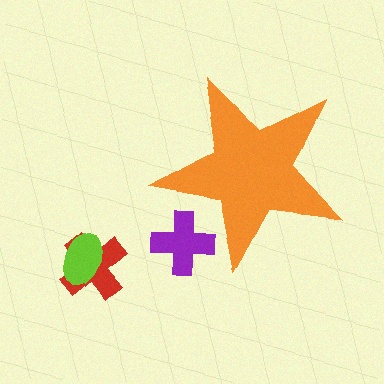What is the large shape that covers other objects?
An orange star.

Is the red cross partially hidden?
No, the red cross is fully visible.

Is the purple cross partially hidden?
Yes, the purple cross is partially hidden behind the orange star.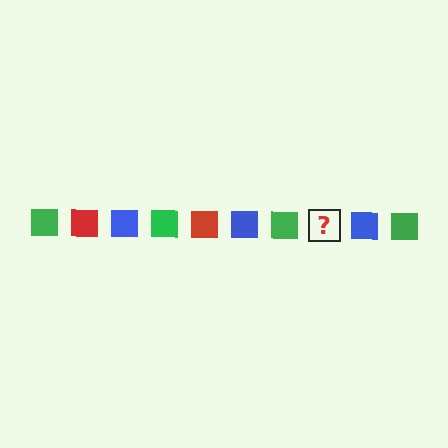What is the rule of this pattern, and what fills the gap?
The rule is that the pattern cycles through green, red, blue squares. The gap should be filled with a red square.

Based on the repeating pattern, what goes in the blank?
The blank should be a red square.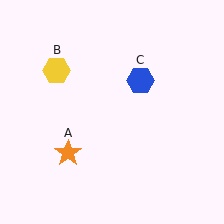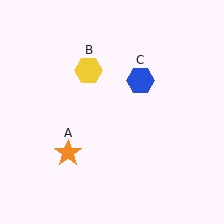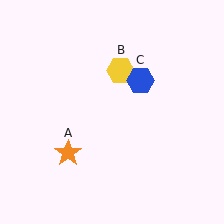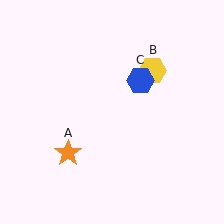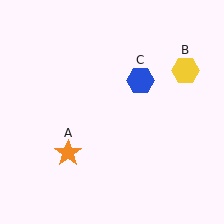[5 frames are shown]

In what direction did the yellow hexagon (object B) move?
The yellow hexagon (object B) moved right.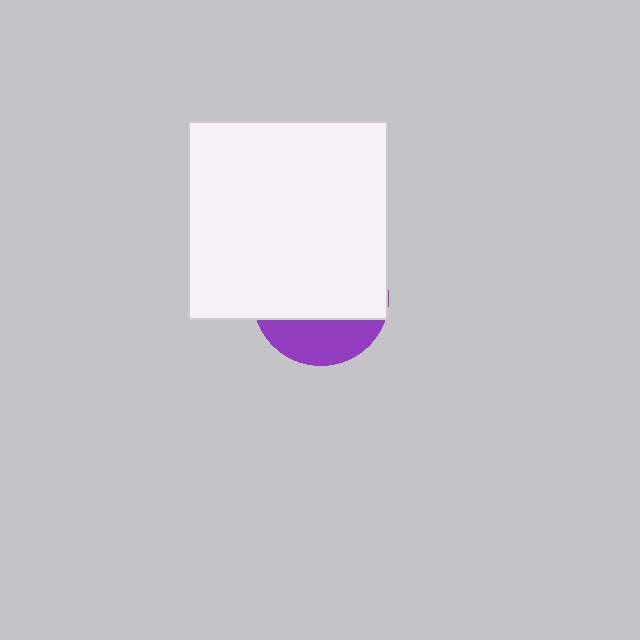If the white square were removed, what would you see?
You would see the complete purple circle.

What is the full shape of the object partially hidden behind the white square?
The partially hidden object is a purple circle.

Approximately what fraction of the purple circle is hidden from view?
Roughly 69% of the purple circle is hidden behind the white square.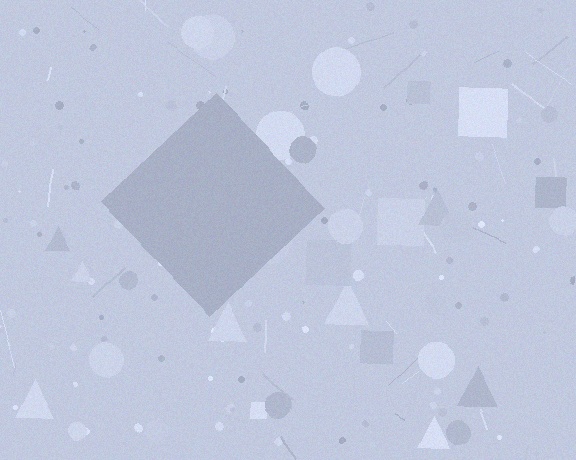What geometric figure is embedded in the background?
A diamond is embedded in the background.